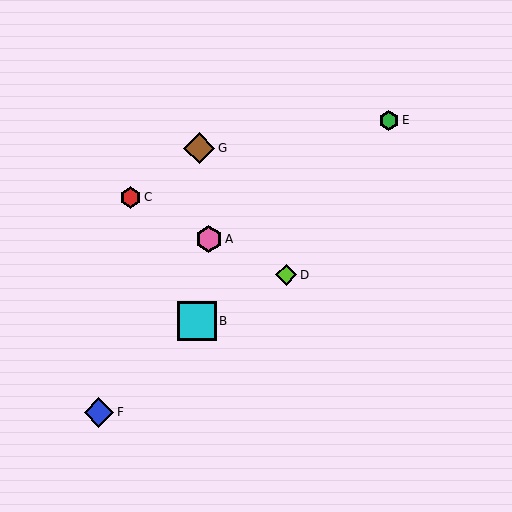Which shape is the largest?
The cyan square (labeled B) is the largest.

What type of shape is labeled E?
Shape E is a green hexagon.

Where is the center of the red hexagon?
The center of the red hexagon is at (131, 197).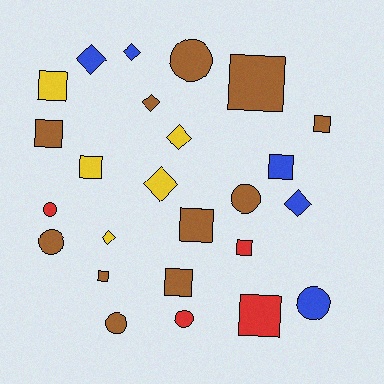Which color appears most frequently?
Brown, with 11 objects.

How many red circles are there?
There are 2 red circles.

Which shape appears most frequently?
Square, with 11 objects.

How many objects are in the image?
There are 25 objects.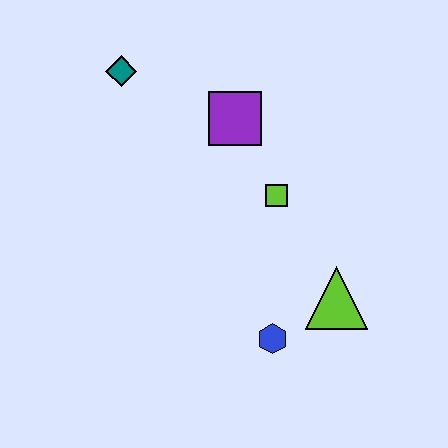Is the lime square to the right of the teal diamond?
Yes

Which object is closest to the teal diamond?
The purple square is closest to the teal diamond.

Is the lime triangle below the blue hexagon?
No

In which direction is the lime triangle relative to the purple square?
The lime triangle is below the purple square.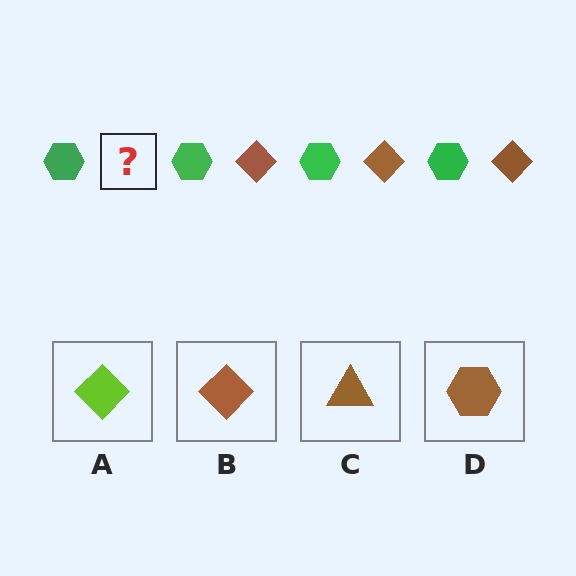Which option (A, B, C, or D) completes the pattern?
B.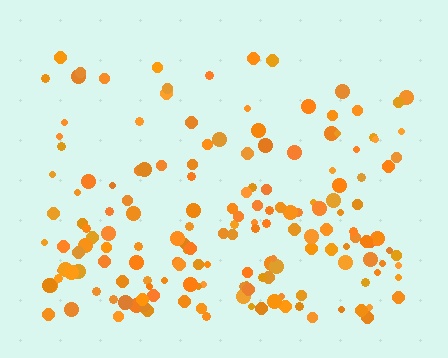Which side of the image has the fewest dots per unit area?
The top.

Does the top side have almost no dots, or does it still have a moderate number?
Still a moderate number, just noticeably fewer than the bottom.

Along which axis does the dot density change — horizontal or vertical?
Vertical.